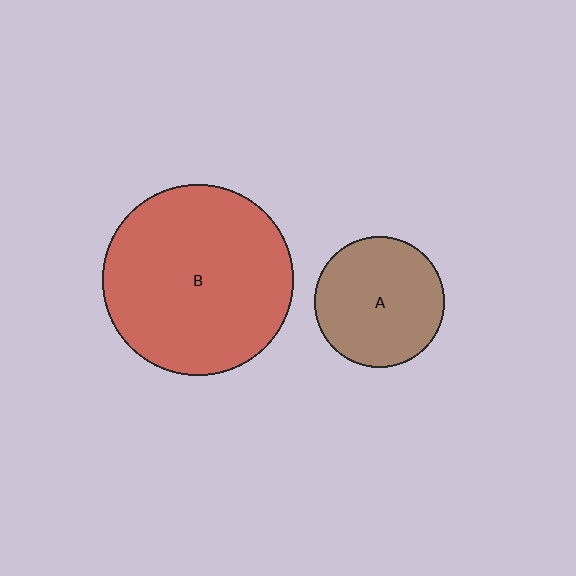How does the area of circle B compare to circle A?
Approximately 2.1 times.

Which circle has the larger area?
Circle B (red).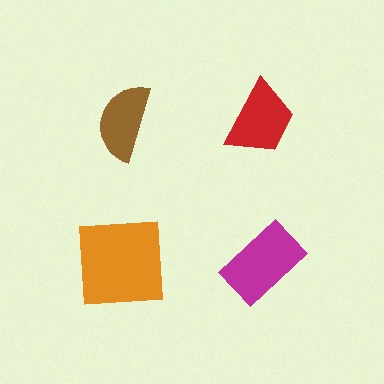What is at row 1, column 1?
A brown semicircle.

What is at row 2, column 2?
A magenta rectangle.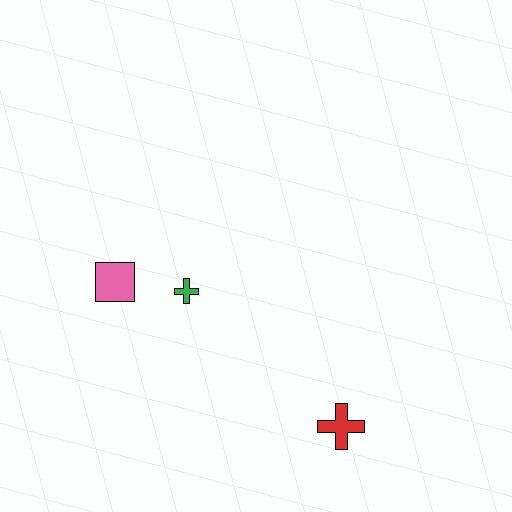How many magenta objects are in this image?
There are no magenta objects.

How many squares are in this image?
There is 1 square.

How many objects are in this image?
There are 3 objects.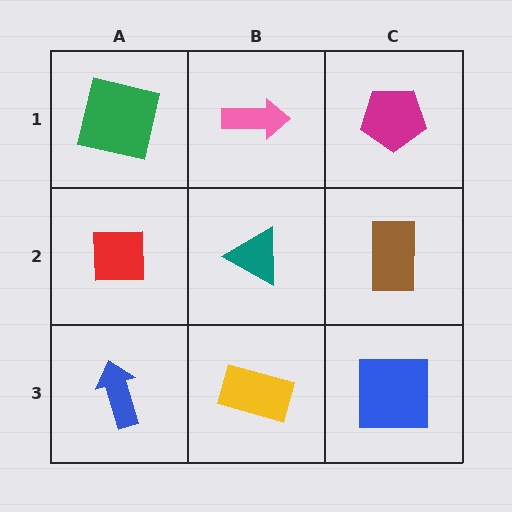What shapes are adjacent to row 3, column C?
A brown rectangle (row 2, column C), a yellow rectangle (row 3, column B).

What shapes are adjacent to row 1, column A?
A red square (row 2, column A), a pink arrow (row 1, column B).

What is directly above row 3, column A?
A red square.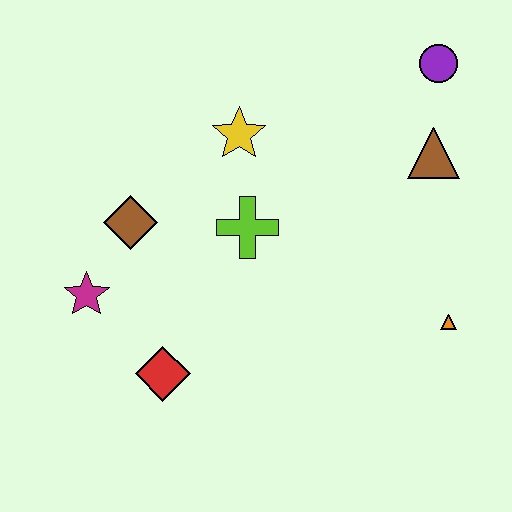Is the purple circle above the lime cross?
Yes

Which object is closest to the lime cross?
The yellow star is closest to the lime cross.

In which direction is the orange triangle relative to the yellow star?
The orange triangle is to the right of the yellow star.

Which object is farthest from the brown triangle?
The magenta star is farthest from the brown triangle.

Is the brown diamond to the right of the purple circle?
No